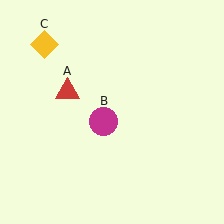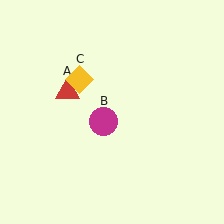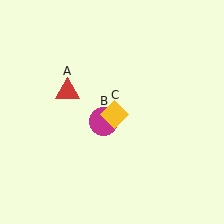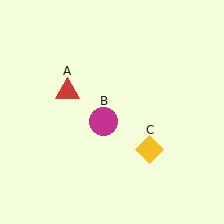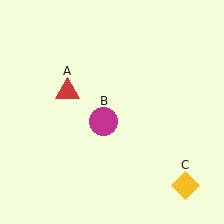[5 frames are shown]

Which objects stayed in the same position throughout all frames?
Red triangle (object A) and magenta circle (object B) remained stationary.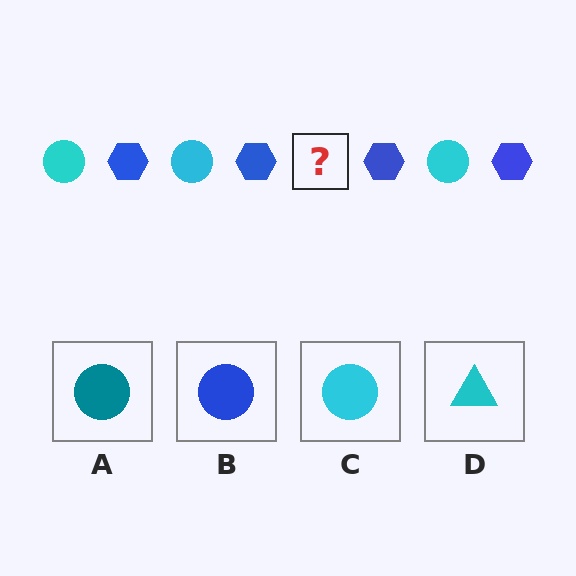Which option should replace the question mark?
Option C.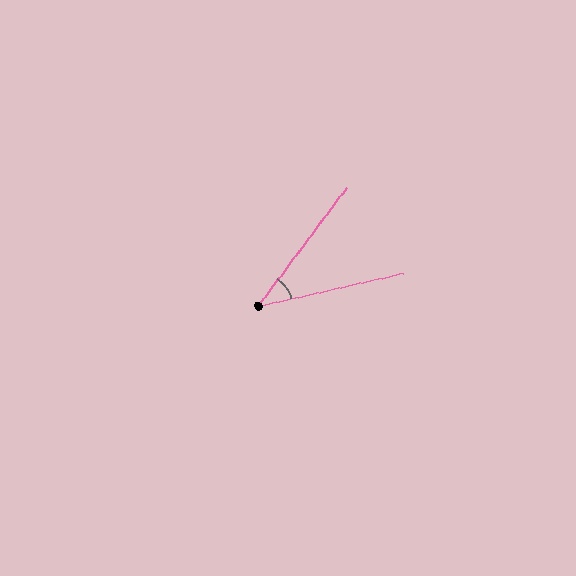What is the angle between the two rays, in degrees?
Approximately 40 degrees.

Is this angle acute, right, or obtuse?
It is acute.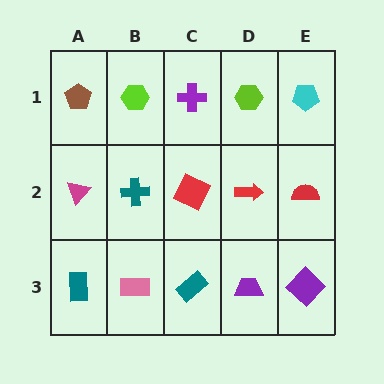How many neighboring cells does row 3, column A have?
2.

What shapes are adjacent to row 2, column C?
A purple cross (row 1, column C), a teal rectangle (row 3, column C), a teal cross (row 2, column B), a red arrow (row 2, column D).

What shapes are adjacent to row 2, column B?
A lime hexagon (row 1, column B), a pink rectangle (row 3, column B), a magenta triangle (row 2, column A), a red square (row 2, column C).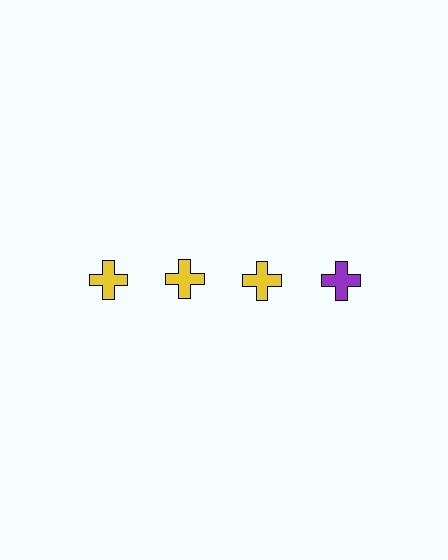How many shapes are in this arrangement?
There are 4 shapes arranged in a grid pattern.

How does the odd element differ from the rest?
It has a different color: purple instead of yellow.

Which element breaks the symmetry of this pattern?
The purple cross in the top row, second from right column breaks the symmetry. All other shapes are yellow crosses.